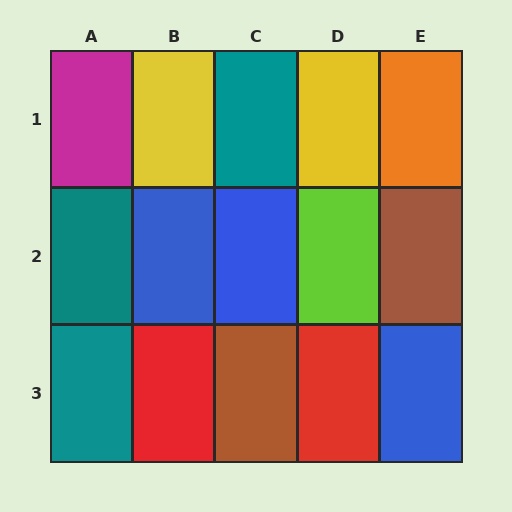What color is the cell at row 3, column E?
Blue.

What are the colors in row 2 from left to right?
Teal, blue, blue, lime, brown.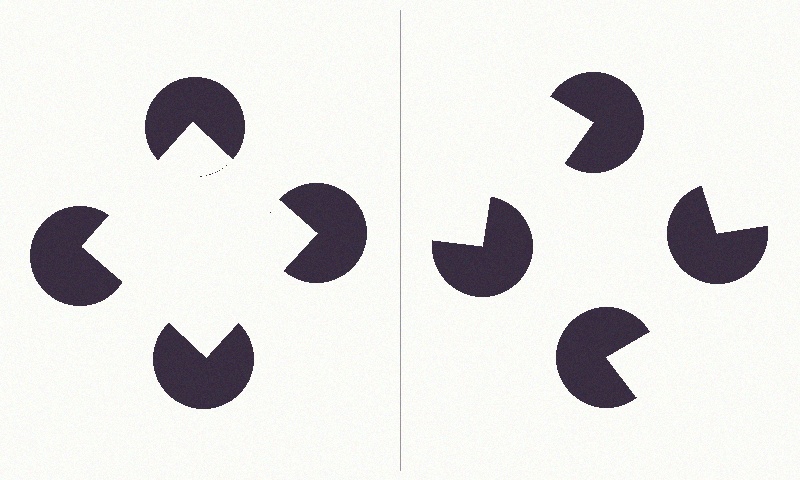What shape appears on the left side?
An illusory square.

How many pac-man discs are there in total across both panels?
8 — 4 on each side.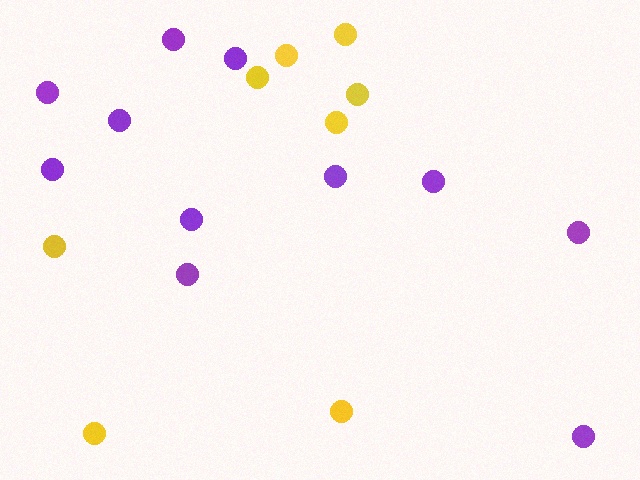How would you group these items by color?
There are 2 groups: one group of yellow circles (8) and one group of purple circles (11).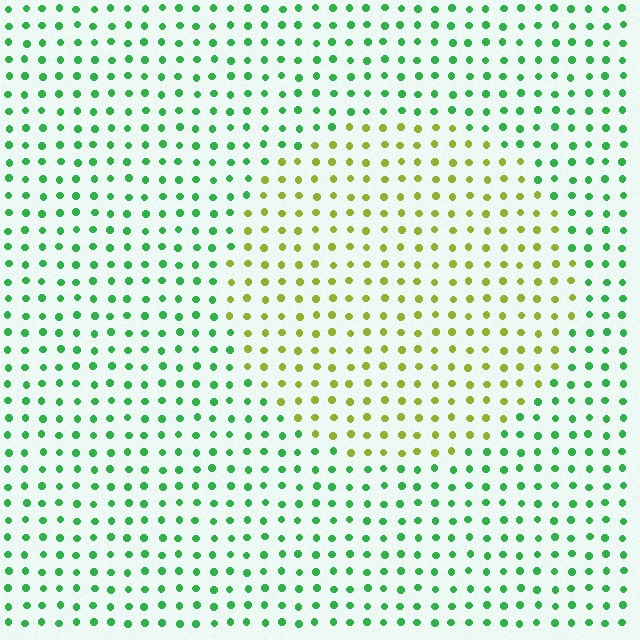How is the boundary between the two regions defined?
The boundary is defined purely by a slight shift in hue (about 58 degrees). Spacing, size, and orientation are identical on both sides.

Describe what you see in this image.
The image is filled with small green elements in a uniform arrangement. A circle-shaped region is visible where the elements are tinted to a slightly different hue, forming a subtle color boundary.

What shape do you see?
I see a circle.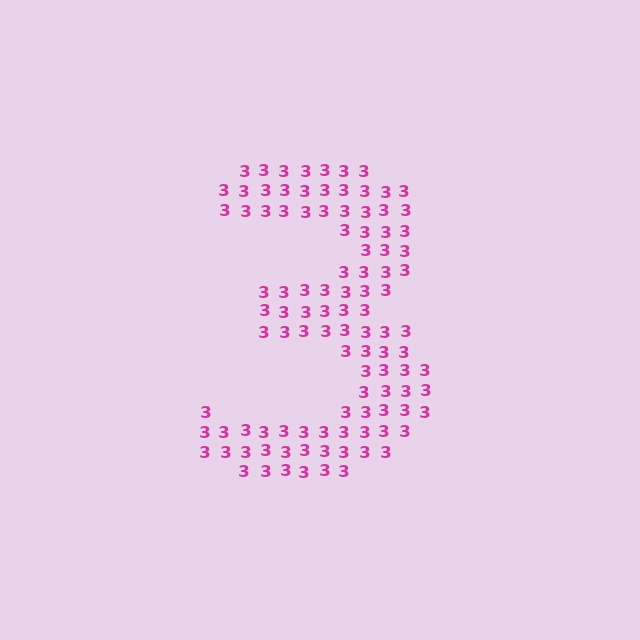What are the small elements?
The small elements are digit 3's.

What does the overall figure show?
The overall figure shows the digit 3.